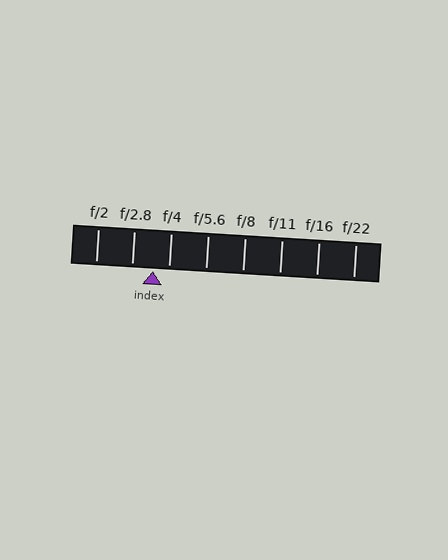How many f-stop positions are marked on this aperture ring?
There are 8 f-stop positions marked.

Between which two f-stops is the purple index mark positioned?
The index mark is between f/2.8 and f/4.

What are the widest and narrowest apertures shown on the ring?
The widest aperture shown is f/2 and the narrowest is f/22.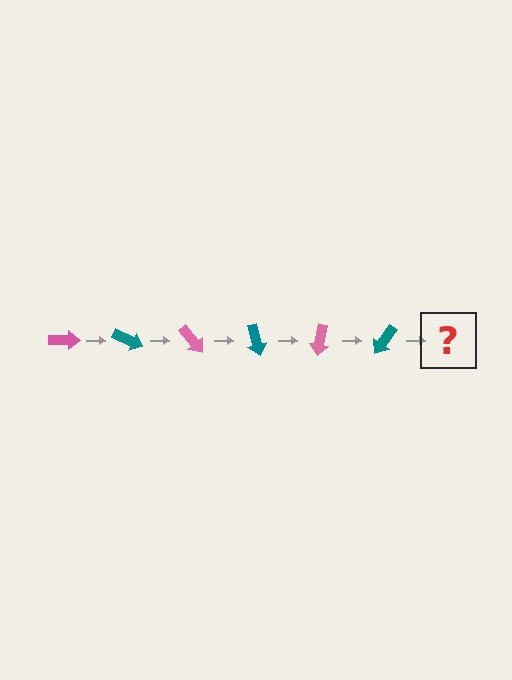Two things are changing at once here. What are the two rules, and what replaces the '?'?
The two rules are that it rotates 25 degrees each step and the color cycles through pink and teal. The '?' should be a pink arrow, rotated 150 degrees from the start.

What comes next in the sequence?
The next element should be a pink arrow, rotated 150 degrees from the start.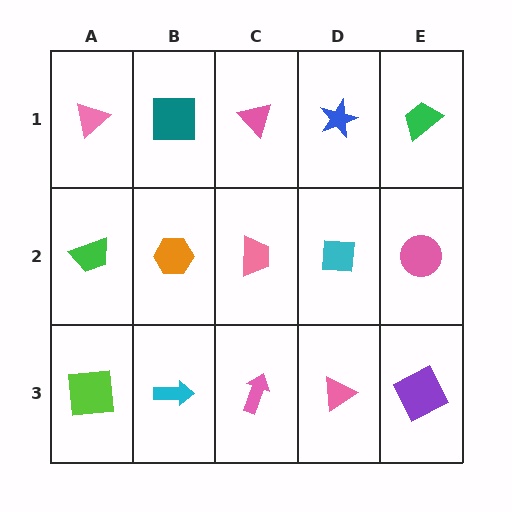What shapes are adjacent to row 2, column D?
A blue star (row 1, column D), a pink triangle (row 3, column D), a pink trapezoid (row 2, column C), a pink circle (row 2, column E).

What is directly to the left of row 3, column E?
A pink triangle.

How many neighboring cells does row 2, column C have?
4.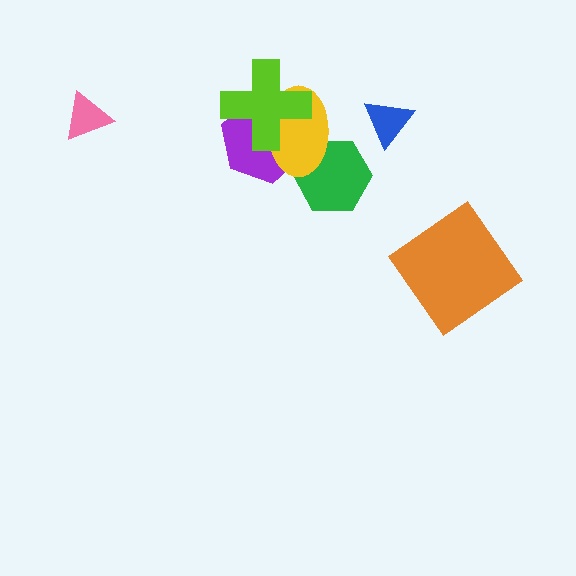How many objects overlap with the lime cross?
2 objects overlap with the lime cross.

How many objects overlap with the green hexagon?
1 object overlaps with the green hexagon.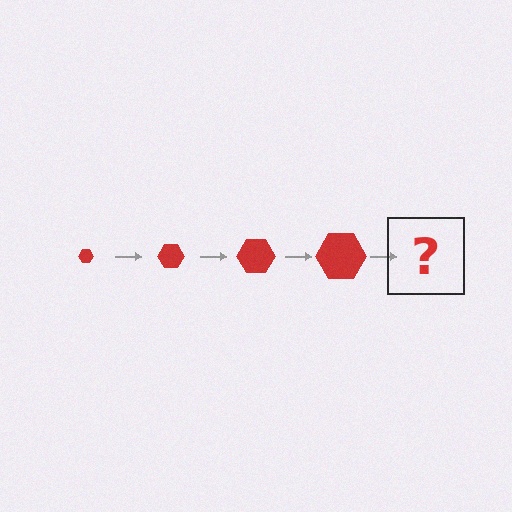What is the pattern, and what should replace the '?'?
The pattern is that the hexagon gets progressively larger each step. The '?' should be a red hexagon, larger than the previous one.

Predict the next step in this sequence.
The next step is a red hexagon, larger than the previous one.